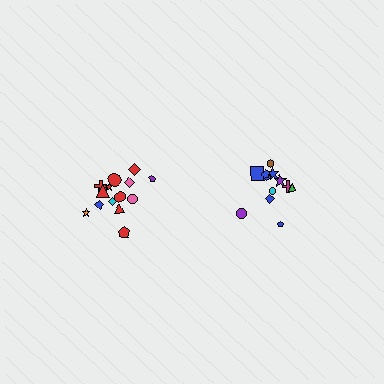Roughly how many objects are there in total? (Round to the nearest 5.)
Roughly 25 objects in total.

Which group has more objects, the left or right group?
The left group.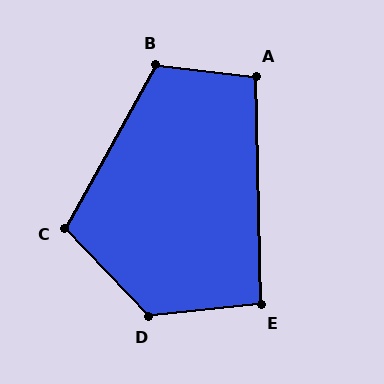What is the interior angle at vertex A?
Approximately 98 degrees (obtuse).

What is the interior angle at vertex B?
Approximately 112 degrees (obtuse).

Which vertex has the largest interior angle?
D, at approximately 127 degrees.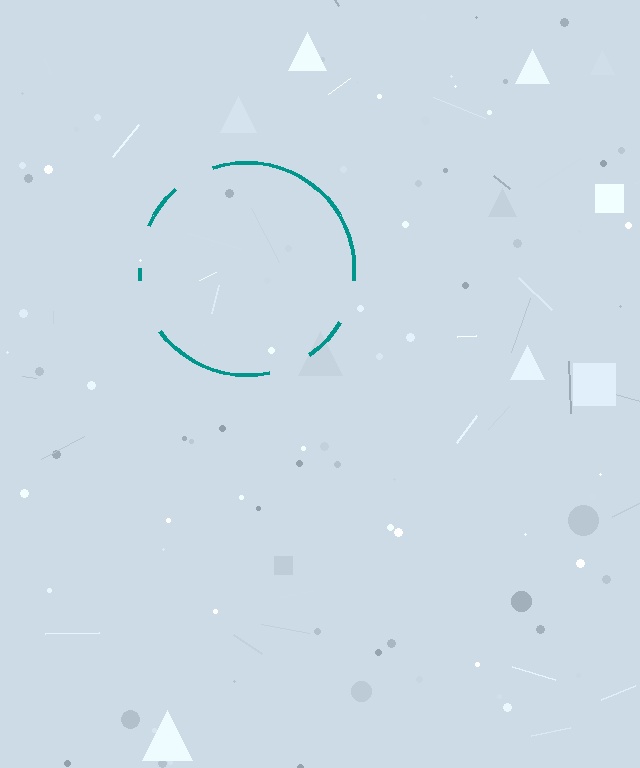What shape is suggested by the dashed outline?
The dashed outline suggests a circle.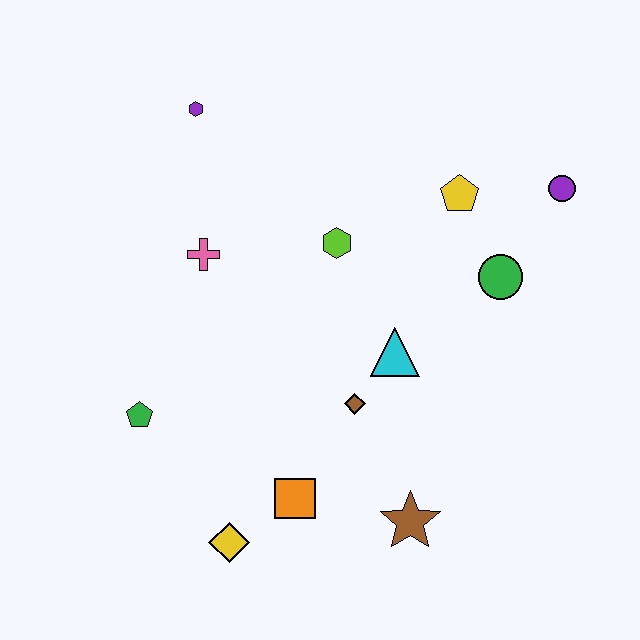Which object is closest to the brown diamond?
The cyan triangle is closest to the brown diamond.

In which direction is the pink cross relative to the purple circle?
The pink cross is to the left of the purple circle.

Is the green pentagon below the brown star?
No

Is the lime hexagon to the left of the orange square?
No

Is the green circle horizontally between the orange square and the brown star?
No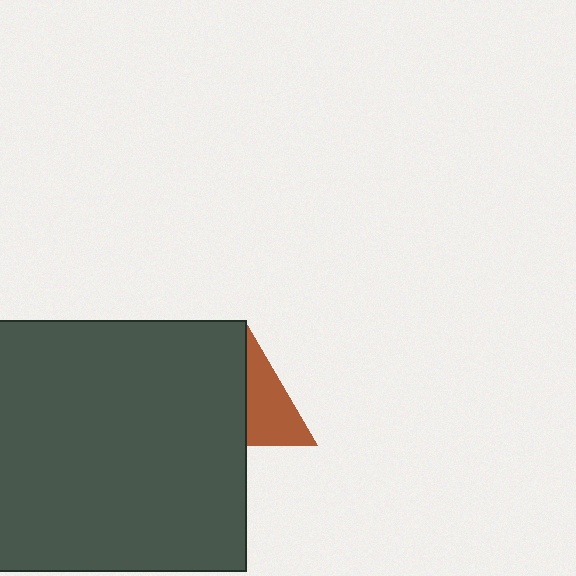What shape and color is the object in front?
The object in front is a dark gray square.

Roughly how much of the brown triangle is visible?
About half of it is visible (roughly 50%).